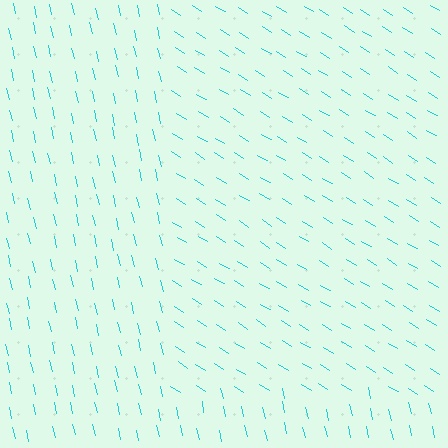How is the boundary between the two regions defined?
The boundary is defined purely by a change in line orientation (approximately 45 degrees difference). All lines are the same color and thickness.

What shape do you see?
I see a rectangle.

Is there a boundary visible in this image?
Yes, there is a texture boundary formed by a change in line orientation.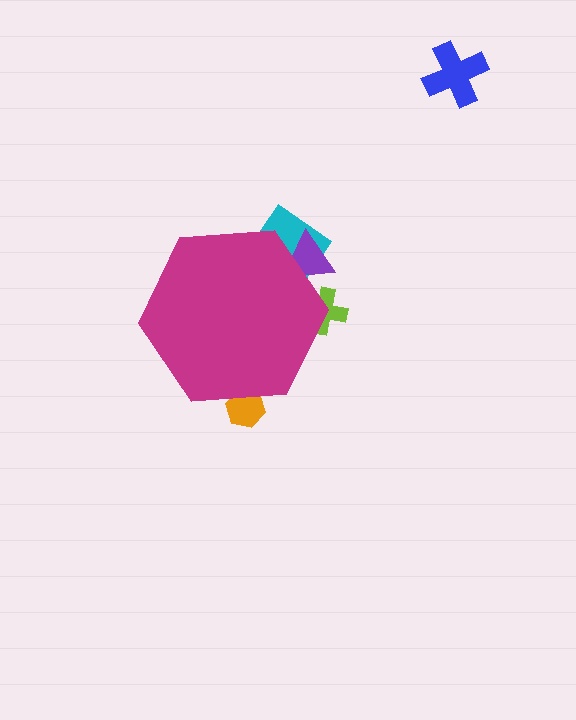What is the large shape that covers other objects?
A magenta hexagon.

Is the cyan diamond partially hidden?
Yes, the cyan diamond is partially hidden behind the magenta hexagon.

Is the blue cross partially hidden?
No, the blue cross is fully visible.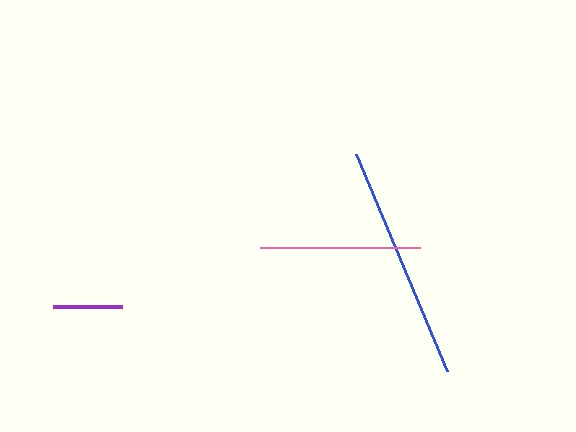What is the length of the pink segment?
The pink segment is approximately 160 pixels long.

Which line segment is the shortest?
The purple line is the shortest at approximately 69 pixels.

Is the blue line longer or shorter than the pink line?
The blue line is longer than the pink line.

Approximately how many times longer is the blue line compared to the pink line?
The blue line is approximately 1.5 times the length of the pink line.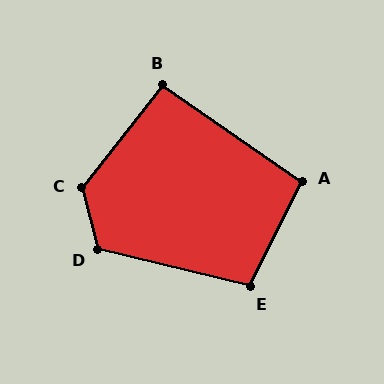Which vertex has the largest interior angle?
C, at approximately 127 degrees.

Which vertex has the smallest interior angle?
B, at approximately 94 degrees.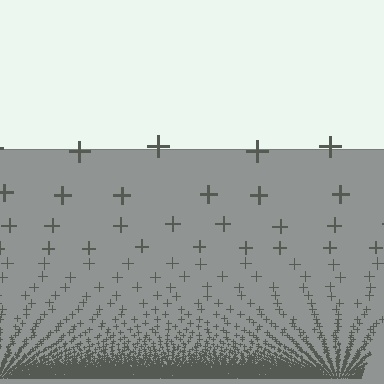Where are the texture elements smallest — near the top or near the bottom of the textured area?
Near the bottom.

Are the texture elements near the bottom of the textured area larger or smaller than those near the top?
Smaller. The gradient is inverted — elements near the bottom are smaller and denser.